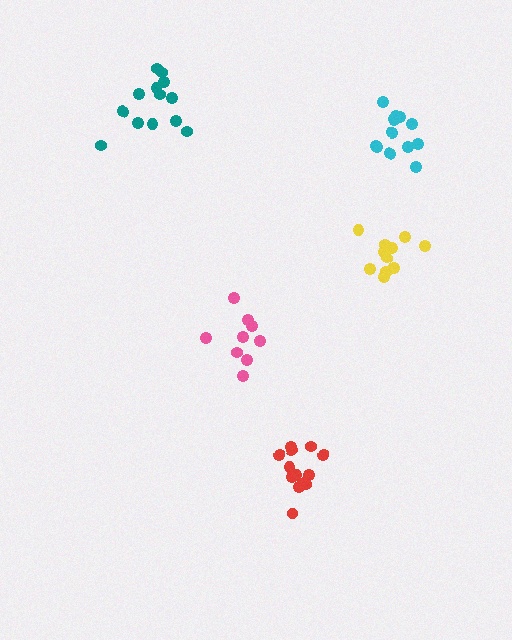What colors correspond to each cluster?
The clusters are colored: pink, cyan, teal, red, yellow.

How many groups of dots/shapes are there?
There are 5 groups.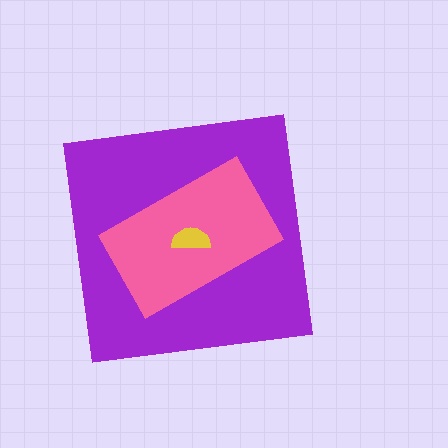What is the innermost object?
The yellow semicircle.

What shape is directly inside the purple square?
The pink rectangle.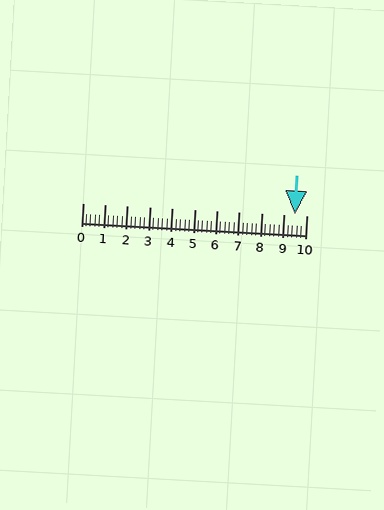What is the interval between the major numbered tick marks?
The major tick marks are spaced 1 units apart.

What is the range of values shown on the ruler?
The ruler shows values from 0 to 10.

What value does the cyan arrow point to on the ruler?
The cyan arrow points to approximately 9.5.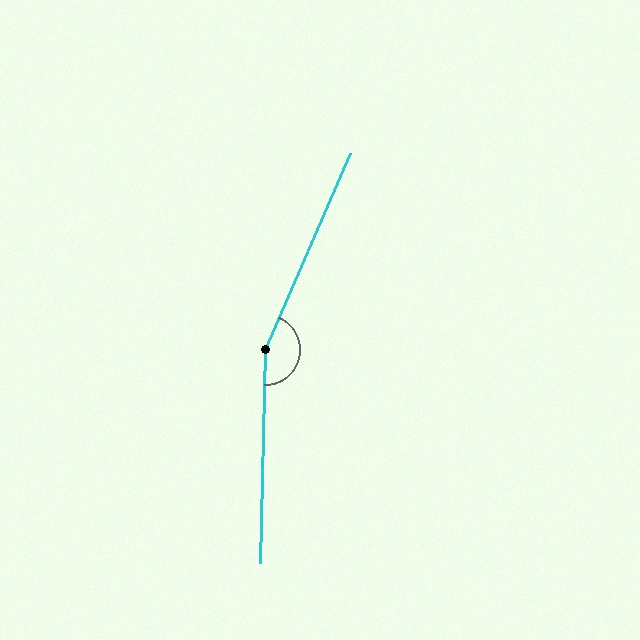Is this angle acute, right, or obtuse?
It is obtuse.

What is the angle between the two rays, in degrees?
Approximately 158 degrees.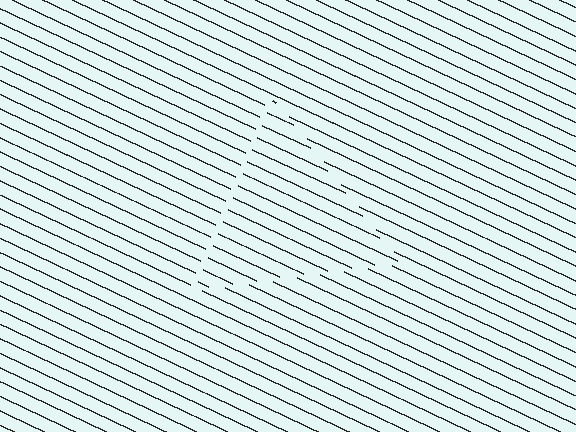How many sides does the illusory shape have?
3 sides — the line-ends trace a triangle.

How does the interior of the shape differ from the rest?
The interior of the shape contains the same grating, shifted by half a period — the contour is defined by the phase discontinuity where line-ends from the inner and outer gratings abut.